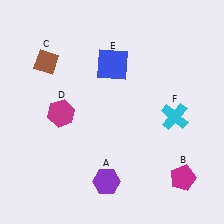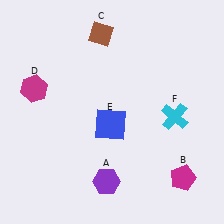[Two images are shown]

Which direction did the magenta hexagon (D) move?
The magenta hexagon (D) moved left.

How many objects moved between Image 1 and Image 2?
3 objects moved between the two images.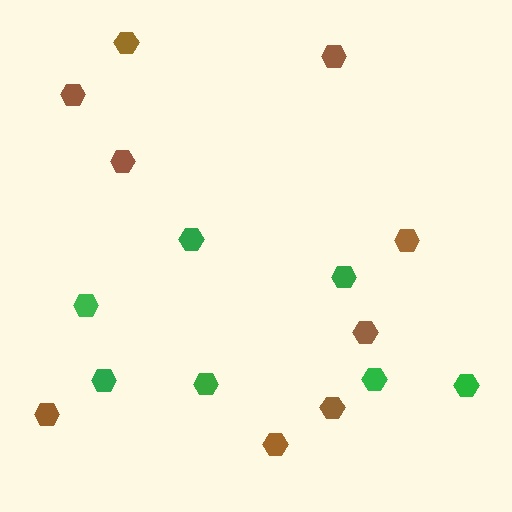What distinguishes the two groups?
There are 2 groups: one group of green hexagons (7) and one group of brown hexagons (9).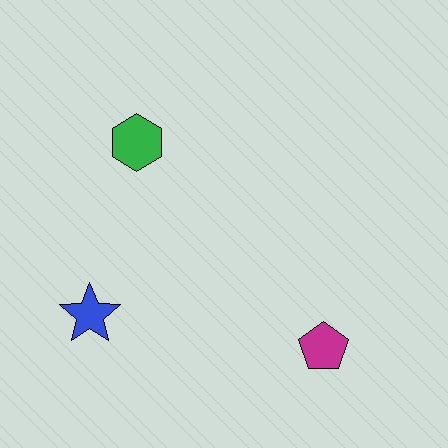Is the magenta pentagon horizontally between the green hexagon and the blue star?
No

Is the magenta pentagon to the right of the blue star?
Yes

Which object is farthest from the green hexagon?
The magenta pentagon is farthest from the green hexagon.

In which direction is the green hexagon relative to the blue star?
The green hexagon is above the blue star.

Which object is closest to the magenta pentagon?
The blue star is closest to the magenta pentagon.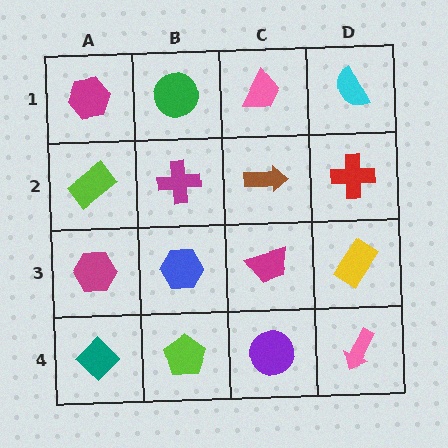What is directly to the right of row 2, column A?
A magenta cross.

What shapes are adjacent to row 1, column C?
A brown arrow (row 2, column C), a green circle (row 1, column B), a cyan semicircle (row 1, column D).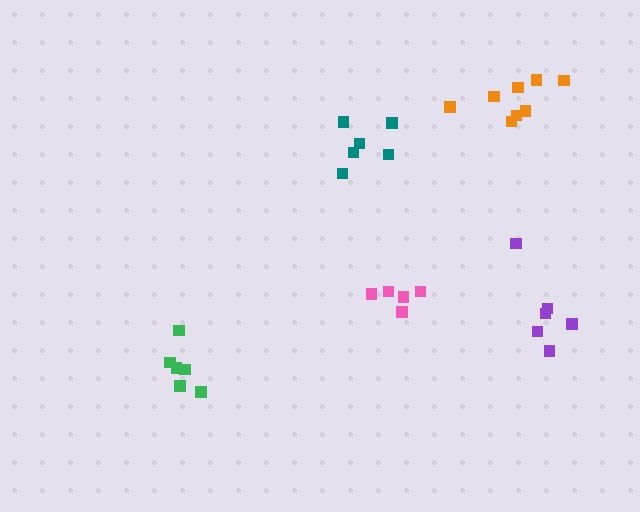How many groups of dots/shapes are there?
There are 5 groups.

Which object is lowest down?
The green cluster is bottommost.